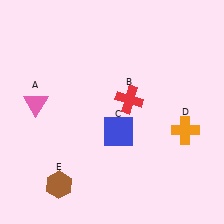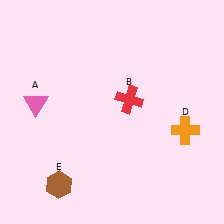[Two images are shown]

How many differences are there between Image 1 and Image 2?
There is 1 difference between the two images.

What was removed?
The blue square (C) was removed in Image 2.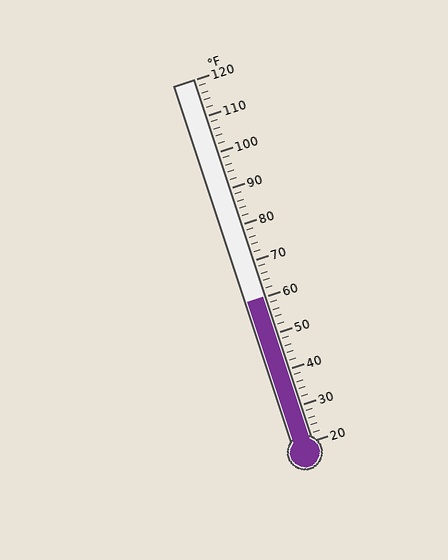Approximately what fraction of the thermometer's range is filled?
The thermometer is filled to approximately 40% of its range.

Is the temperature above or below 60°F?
The temperature is at 60°F.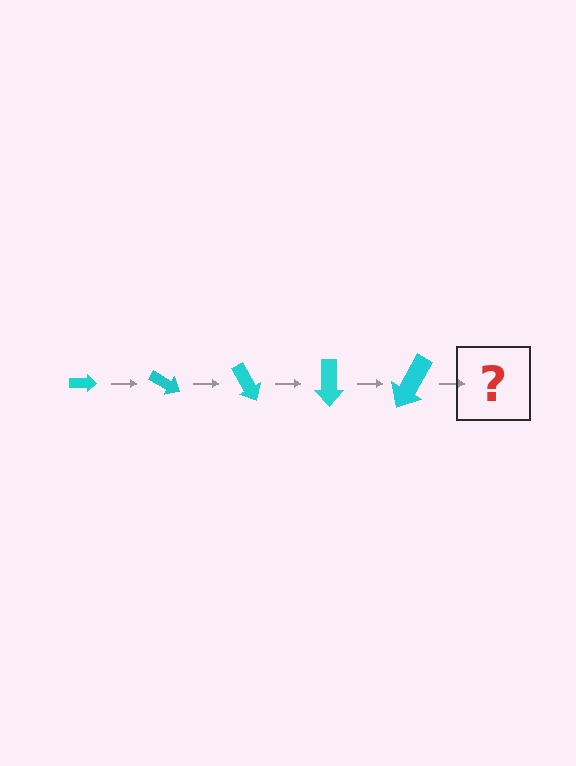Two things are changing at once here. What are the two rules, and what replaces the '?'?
The two rules are that the arrow grows larger each step and it rotates 30 degrees each step. The '?' should be an arrow, larger than the previous one and rotated 150 degrees from the start.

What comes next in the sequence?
The next element should be an arrow, larger than the previous one and rotated 150 degrees from the start.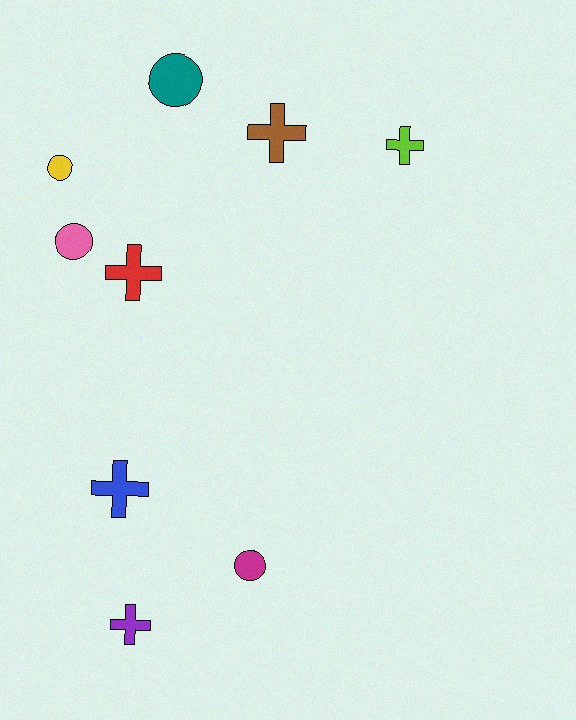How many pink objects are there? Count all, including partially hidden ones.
There is 1 pink object.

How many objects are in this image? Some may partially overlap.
There are 9 objects.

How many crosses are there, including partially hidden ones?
There are 5 crosses.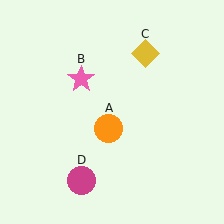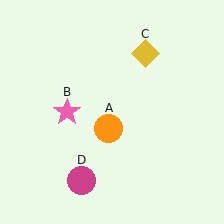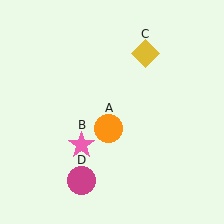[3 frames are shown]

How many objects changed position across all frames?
1 object changed position: pink star (object B).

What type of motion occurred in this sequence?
The pink star (object B) rotated counterclockwise around the center of the scene.